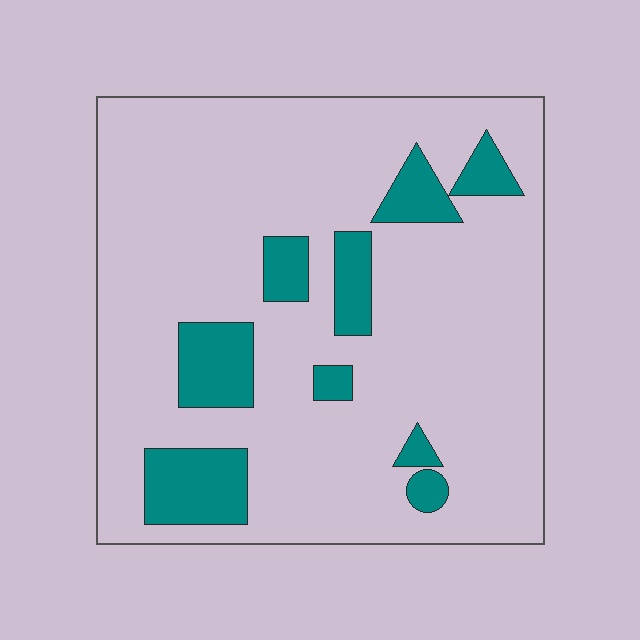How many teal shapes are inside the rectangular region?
9.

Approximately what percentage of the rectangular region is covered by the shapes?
Approximately 15%.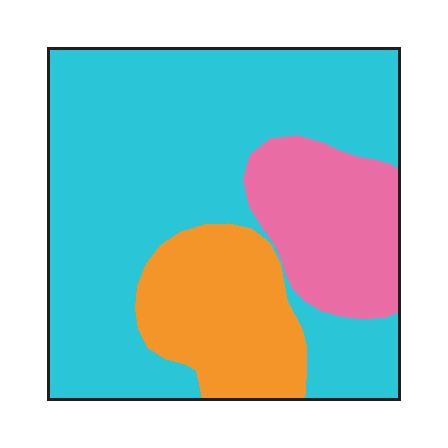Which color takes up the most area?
Cyan, at roughly 65%.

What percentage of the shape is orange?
Orange covers about 20% of the shape.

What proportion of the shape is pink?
Pink takes up about one sixth (1/6) of the shape.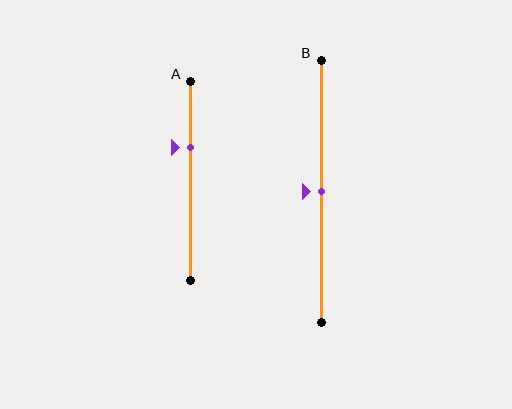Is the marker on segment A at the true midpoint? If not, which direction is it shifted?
No, the marker on segment A is shifted upward by about 17% of the segment length.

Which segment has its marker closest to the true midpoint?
Segment B has its marker closest to the true midpoint.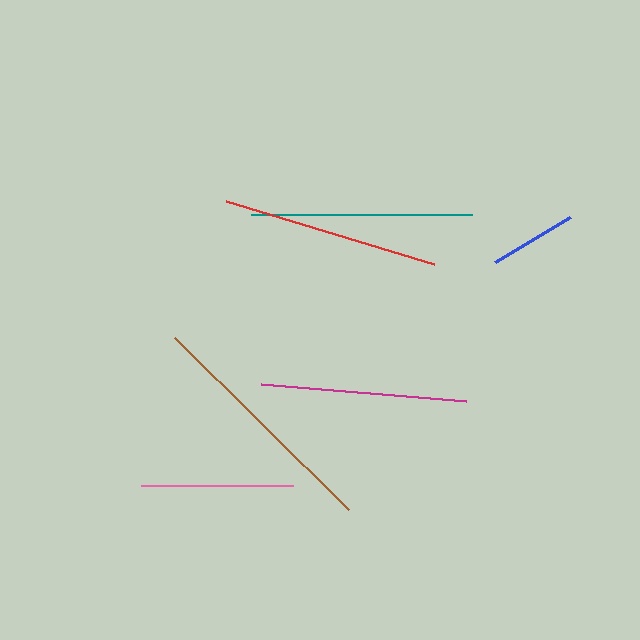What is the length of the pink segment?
The pink segment is approximately 152 pixels long.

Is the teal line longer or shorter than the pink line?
The teal line is longer than the pink line.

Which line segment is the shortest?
The blue line is the shortest at approximately 87 pixels.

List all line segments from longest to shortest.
From longest to shortest: brown, teal, red, magenta, pink, blue.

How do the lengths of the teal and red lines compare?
The teal and red lines are approximately the same length.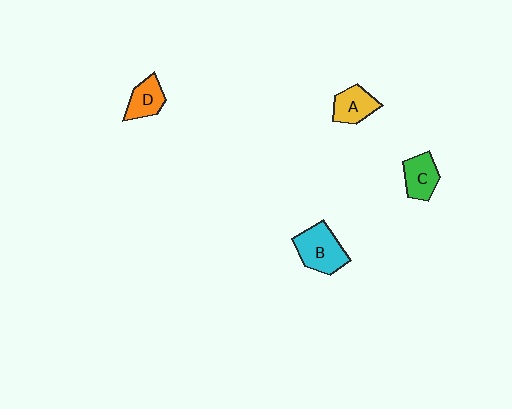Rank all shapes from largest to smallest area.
From largest to smallest: B (cyan), C (green), A (yellow), D (orange).